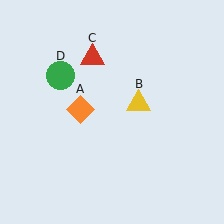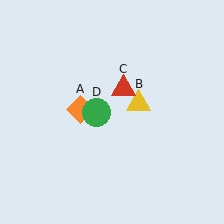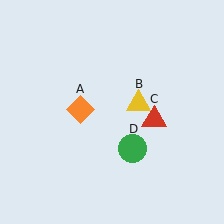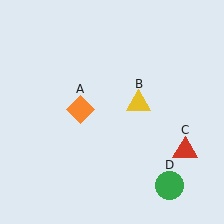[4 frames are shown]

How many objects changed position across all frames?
2 objects changed position: red triangle (object C), green circle (object D).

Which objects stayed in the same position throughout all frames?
Orange diamond (object A) and yellow triangle (object B) remained stationary.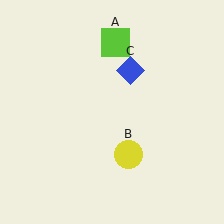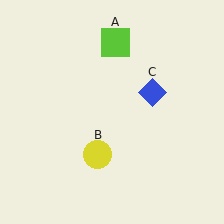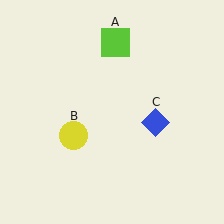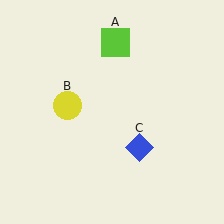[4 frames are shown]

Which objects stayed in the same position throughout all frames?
Lime square (object A) remained stationary.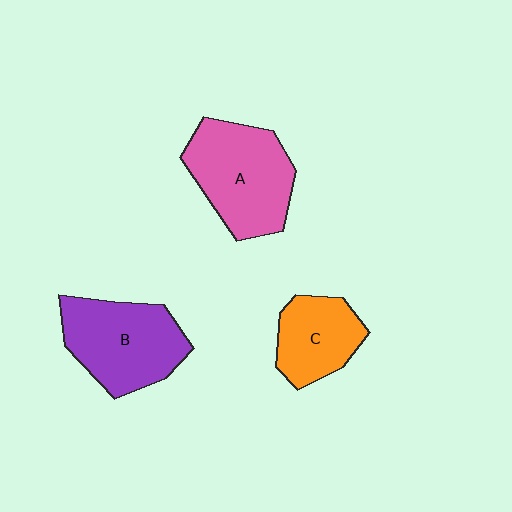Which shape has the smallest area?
Shape C (orange).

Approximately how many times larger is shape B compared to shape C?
Approximately 1.5 times.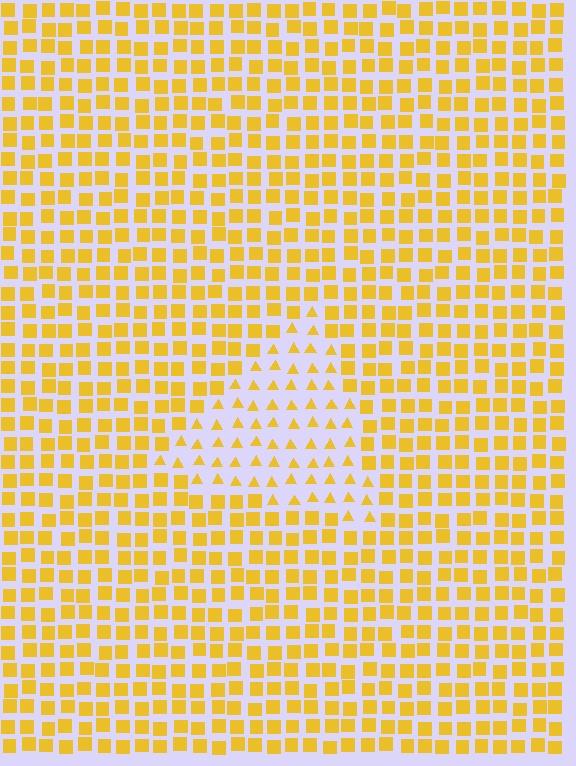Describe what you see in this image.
The image is filled with small yellow elements arranged in a uniform grid. A triangle-shaped region contains triangles, while the surrounding area contains squares. The boundary is defined purely by the change in element shape.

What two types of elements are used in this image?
The image uses triangles inside the triangle region and squares outside it.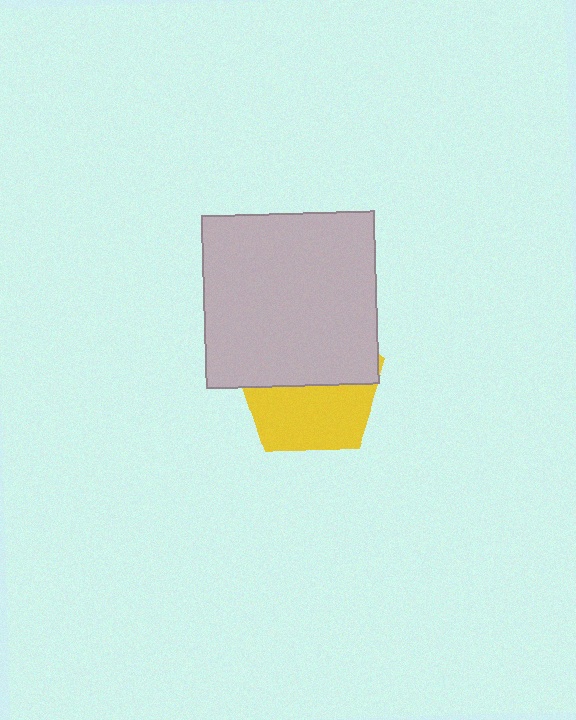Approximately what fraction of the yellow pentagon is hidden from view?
Roughly 52% of the yellow pentagon is hidden behind the light gray square.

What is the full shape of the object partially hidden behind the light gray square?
The partially hidden object is a yellow pentagon.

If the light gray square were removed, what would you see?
You would see the complete yellow pentagon.